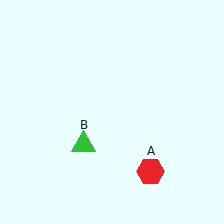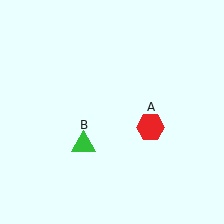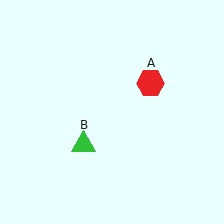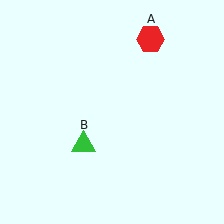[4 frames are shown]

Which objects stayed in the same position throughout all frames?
Green triangle (object B) remained stationary.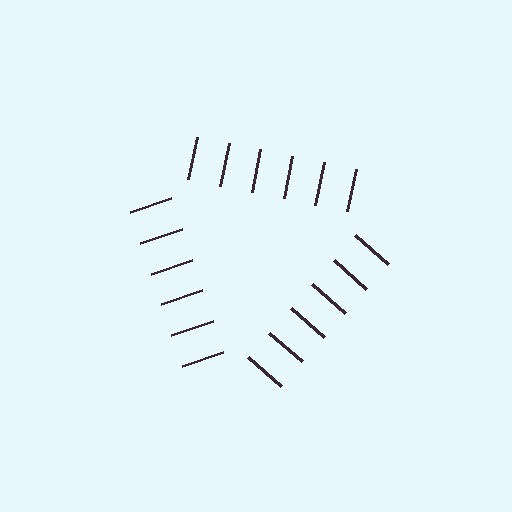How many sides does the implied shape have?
3 sides — the line-ends trace a triangle.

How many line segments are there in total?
18 — 6 along each of the 3 edges.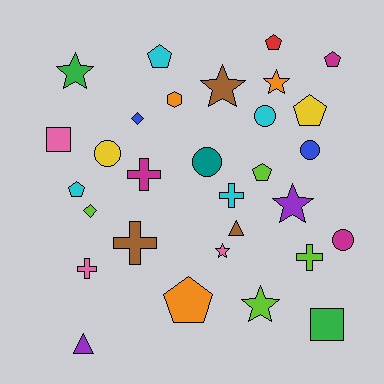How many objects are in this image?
There are 30 objects.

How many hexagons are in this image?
There is 1 hexagon.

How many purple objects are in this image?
There are 2 purple objects.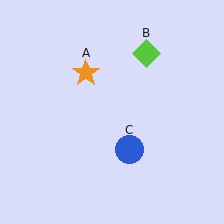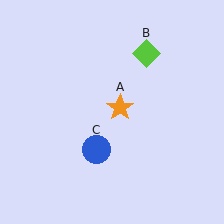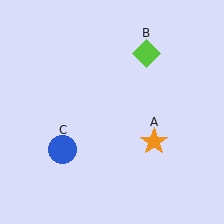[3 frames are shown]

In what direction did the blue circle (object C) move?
The blue circle (object C) moved left.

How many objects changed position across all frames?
2 objects changed position: orange star (object A), blue circle (object C).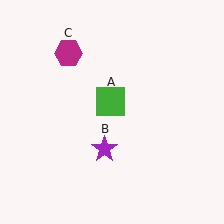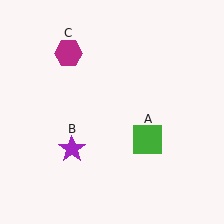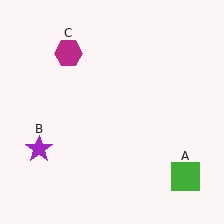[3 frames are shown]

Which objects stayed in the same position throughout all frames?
Magenta hexagon (object C) remained stationary.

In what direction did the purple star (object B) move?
The purple star (object B) moved left.